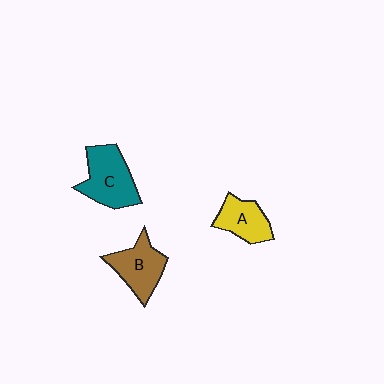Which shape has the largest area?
Shape C (teal).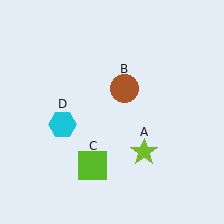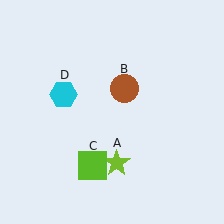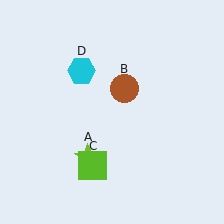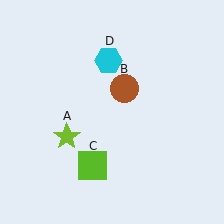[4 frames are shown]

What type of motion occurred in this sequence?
The lime star (object A), cyan hexagon (object D) rotated clockwise around the center of the scene.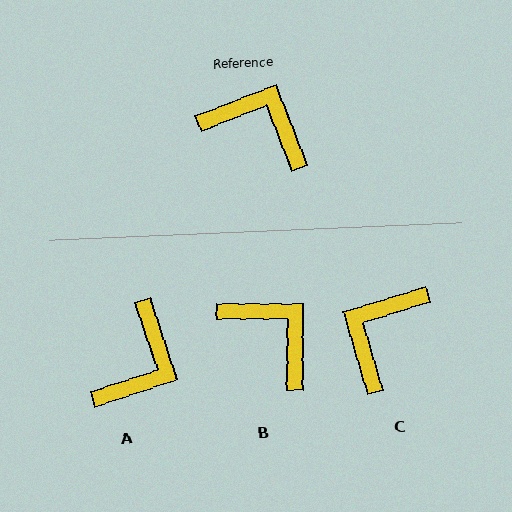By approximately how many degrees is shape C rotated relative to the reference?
Approximately 85 degrees counter-clockwise.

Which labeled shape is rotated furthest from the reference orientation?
A, about 93 degrees away.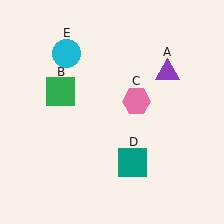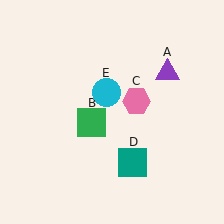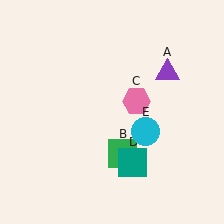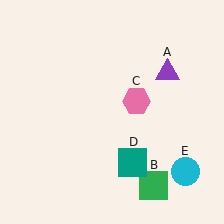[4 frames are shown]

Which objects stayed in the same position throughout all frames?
Purple triangle (object A) and pink hexagon (object C) and teal square (object D) remained stationary.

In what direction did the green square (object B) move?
The green square (object B) moved down and to the right.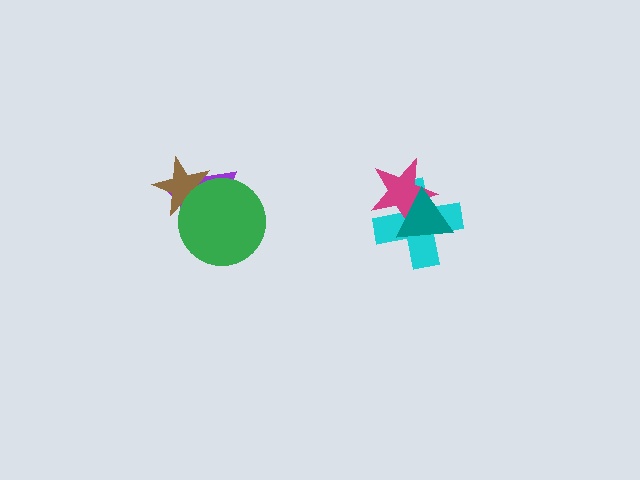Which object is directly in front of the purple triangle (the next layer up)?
The brown star is directly in front of the purple triangle.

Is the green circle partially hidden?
No, no other shape covers it.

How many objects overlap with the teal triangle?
2 objects overlap with the teal triangle.